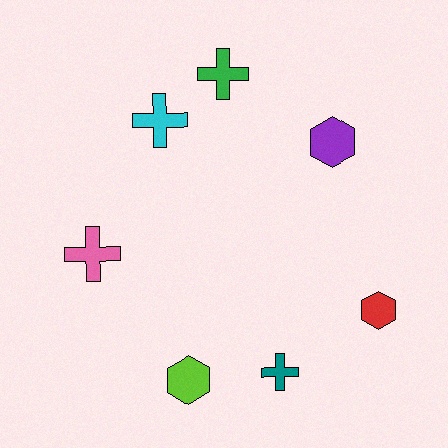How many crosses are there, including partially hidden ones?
There are 4 crosses.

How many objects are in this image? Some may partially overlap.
There are 7 objects.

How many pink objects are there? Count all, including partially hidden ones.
There is 1 pink object.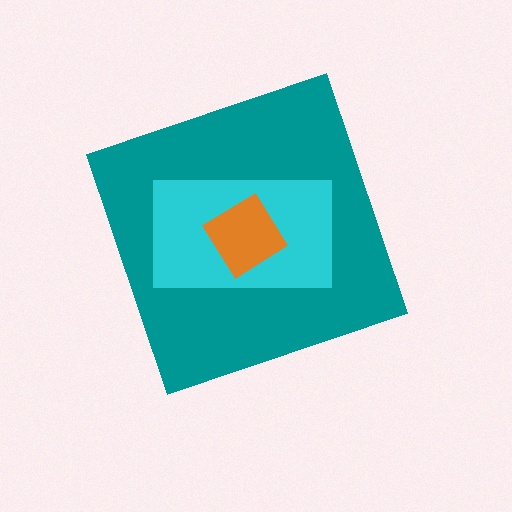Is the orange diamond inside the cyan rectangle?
Yes.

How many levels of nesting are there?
3.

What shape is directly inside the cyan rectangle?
The orange diamond.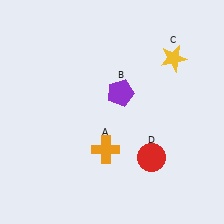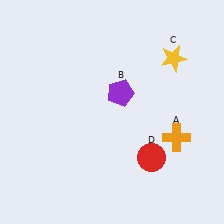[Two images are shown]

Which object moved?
The orange cross (A) moved right.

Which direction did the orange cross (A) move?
The orange cross (A) moved right.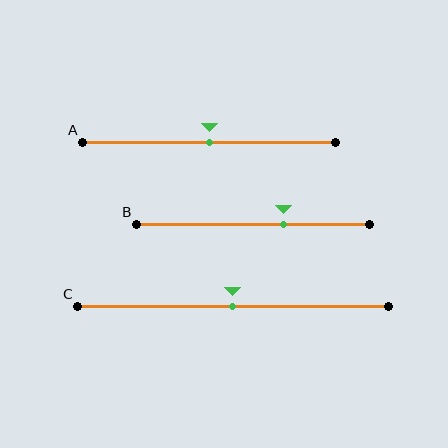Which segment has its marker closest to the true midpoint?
Segment A has its marker closest to the true midpoint.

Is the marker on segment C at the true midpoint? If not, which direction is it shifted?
Yes, the marker on segment C is at the true midpoint.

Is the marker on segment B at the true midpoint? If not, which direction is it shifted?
No, the marker on segment B is shifted to the right by about 13% of the segment length.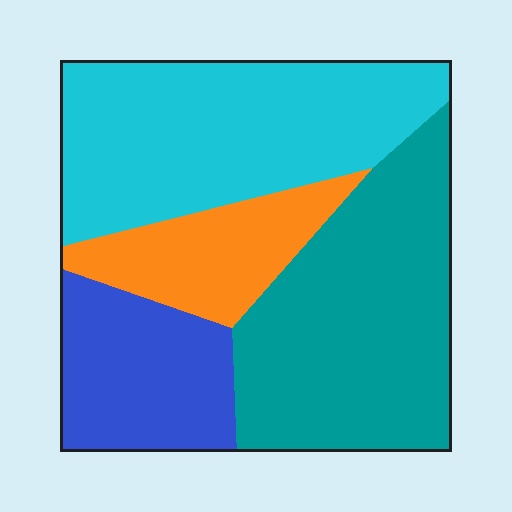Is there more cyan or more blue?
Cyan.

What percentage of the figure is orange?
Orange covers 14% of the figure.